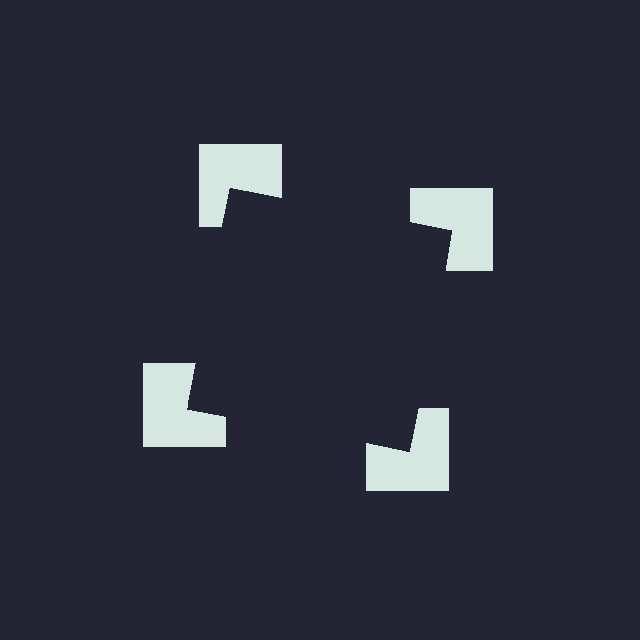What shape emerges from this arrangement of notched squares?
An illusory square — its edges are inferred from the aligned wedge cuts in the notched squares, not physically drawn.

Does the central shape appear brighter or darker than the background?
It typically appears slightly darker than the background, even though no actual brightness change is drawn.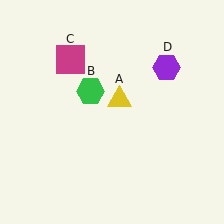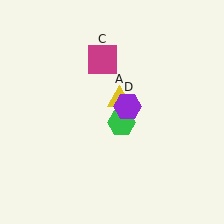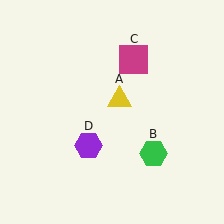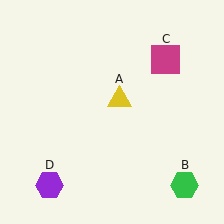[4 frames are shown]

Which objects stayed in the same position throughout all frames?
Yellow triangle (object A) remained stationary.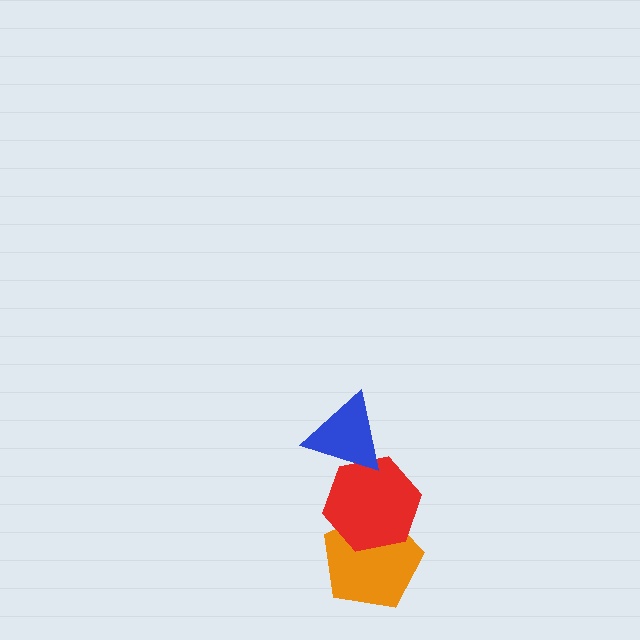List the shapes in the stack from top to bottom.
From top to bottom: the blue triangle, the red hexagon, the orange pentagon.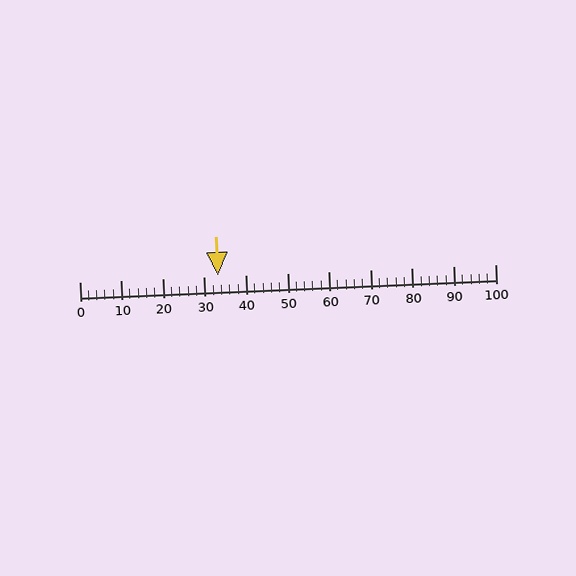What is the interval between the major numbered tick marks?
The major tick marks are spaced 10 units apart.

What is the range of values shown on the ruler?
The ruler shows values from 0 to 100.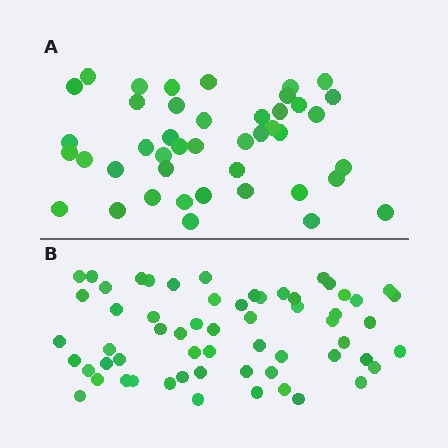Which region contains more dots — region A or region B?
Region B (the bottom region) has more dots.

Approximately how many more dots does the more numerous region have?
Region B has approximately 15 more dots than region A.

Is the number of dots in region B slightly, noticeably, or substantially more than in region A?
Region B has noticeably more, but not dramatically so. The ratio is roughly 1.4 to 1.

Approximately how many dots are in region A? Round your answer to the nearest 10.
About 40 dots. (The exact count is 43, which rounds to 40.)